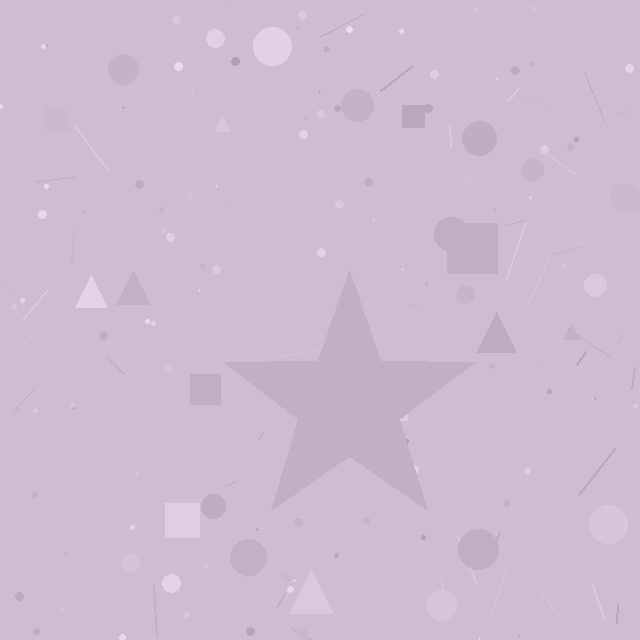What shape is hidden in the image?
A star is hidden in the image.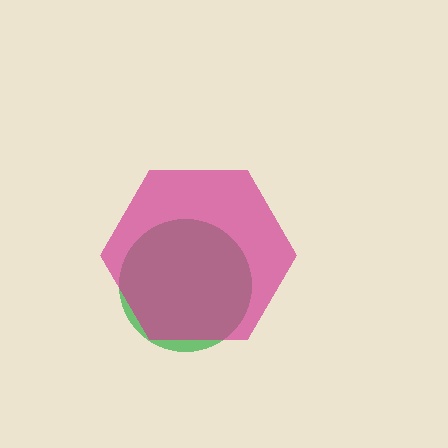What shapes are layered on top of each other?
The layered shapes are: a green circle, a magenta hexagon.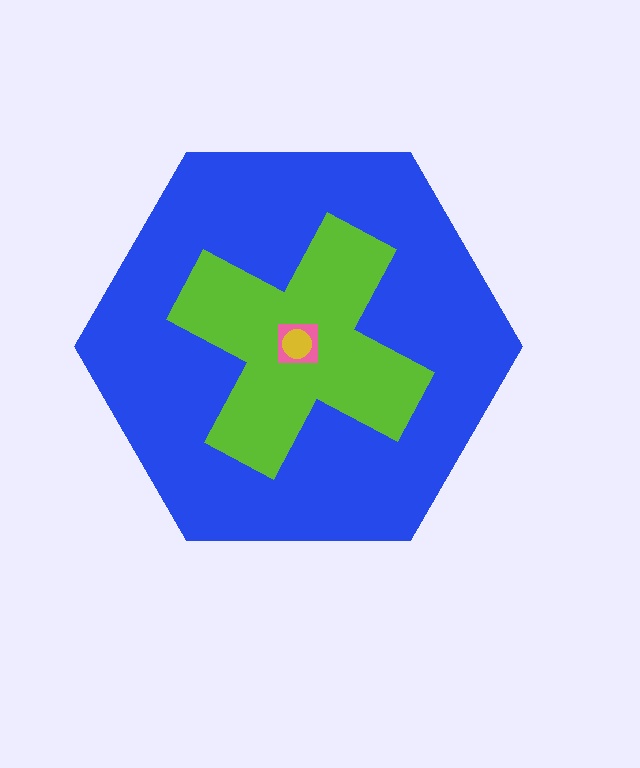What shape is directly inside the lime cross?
The pink square.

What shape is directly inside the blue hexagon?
The lime cross.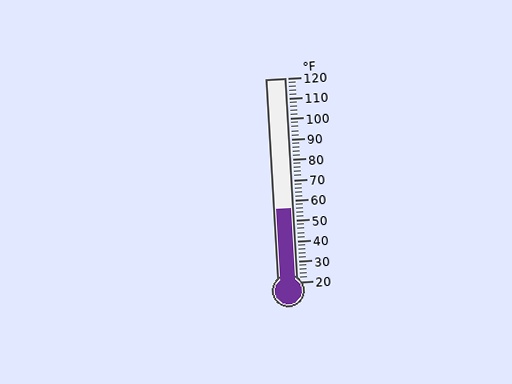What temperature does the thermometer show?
The thermometer shows approximately 56°F.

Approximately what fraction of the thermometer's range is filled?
The thermometer is filled to approximately 35% of its range.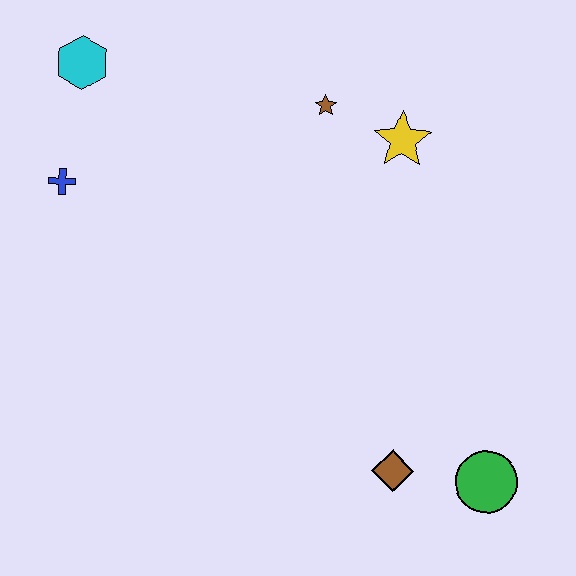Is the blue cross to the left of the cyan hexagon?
Yes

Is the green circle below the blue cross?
Yes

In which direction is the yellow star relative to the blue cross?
The yellow star is to the right of the blue cross.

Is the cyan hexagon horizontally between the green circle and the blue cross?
Yes